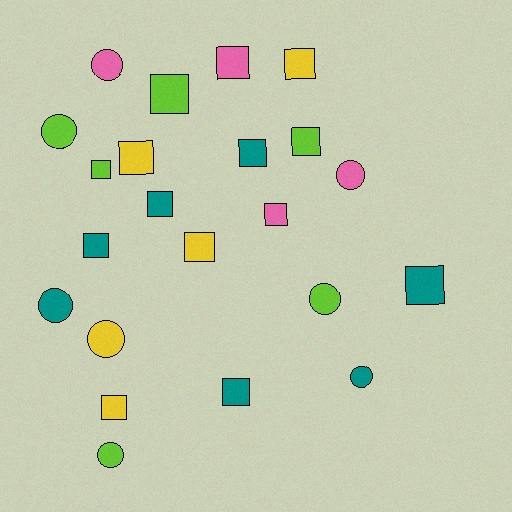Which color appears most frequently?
Teal, with 7 objects.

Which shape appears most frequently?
Square, with 14 objects.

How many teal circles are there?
There are 2 teal circles.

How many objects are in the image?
There are 22 objects.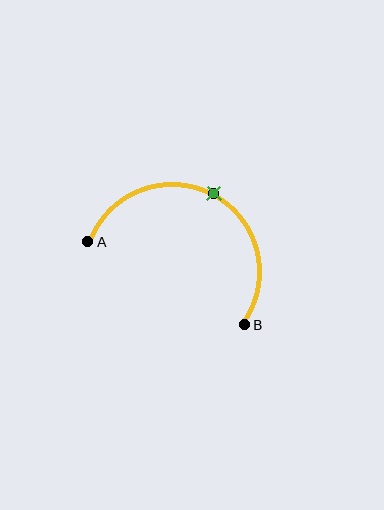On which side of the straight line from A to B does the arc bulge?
The arc bulges above the straight line connecting A and B.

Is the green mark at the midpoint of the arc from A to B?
Yes. The green mark lies on the arc at equal arc-length from both A and B — it is the arc midpoint.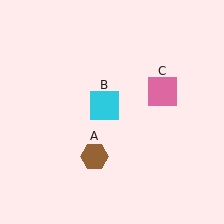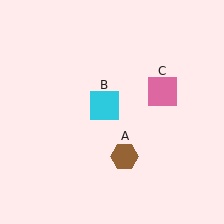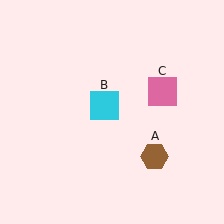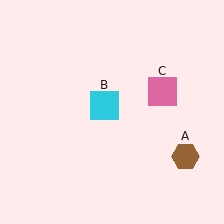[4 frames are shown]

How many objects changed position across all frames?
1 object changed position: brown hexagon (object A).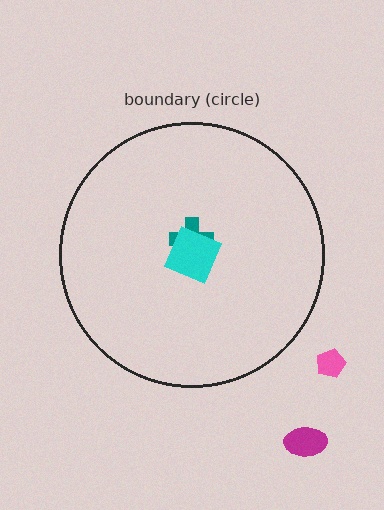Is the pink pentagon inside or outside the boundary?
Outside.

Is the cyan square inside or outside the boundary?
Inside.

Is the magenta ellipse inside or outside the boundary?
Outside.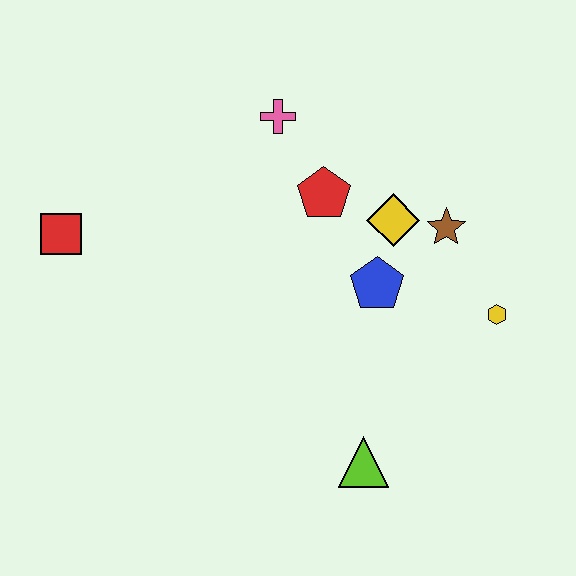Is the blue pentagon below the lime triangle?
No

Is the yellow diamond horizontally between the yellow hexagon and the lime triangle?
Yes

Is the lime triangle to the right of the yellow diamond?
No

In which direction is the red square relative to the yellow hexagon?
The red square is to the left of the yellow hexagon.